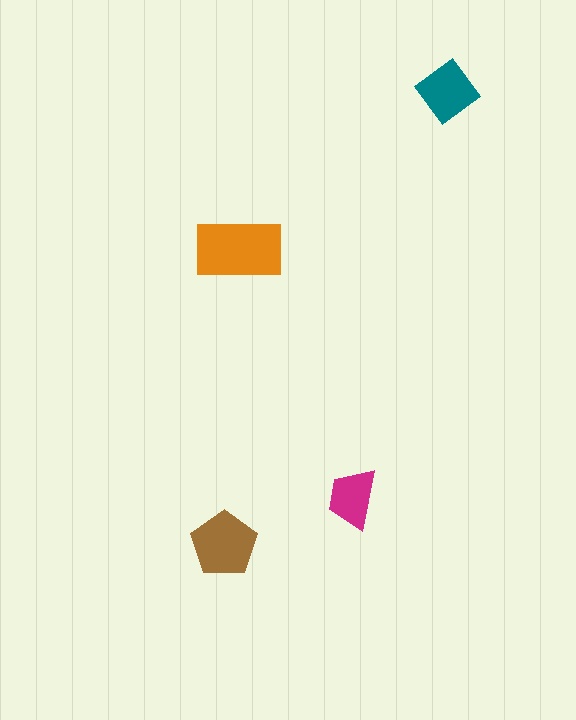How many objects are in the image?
There are 4 objects in the image.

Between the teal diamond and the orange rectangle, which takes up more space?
The orange rectangle.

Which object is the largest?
The orange rectangle.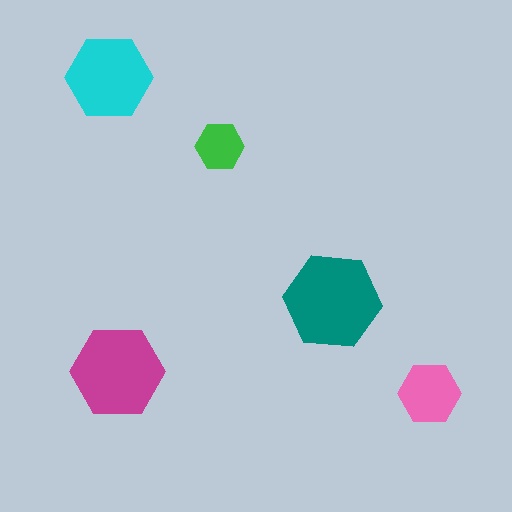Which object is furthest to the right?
The pink hexagon is rightmost.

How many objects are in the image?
There are 5 objects in the image.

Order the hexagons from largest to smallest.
the teal one, the magenta one, the cyan one, the pink one, the green one.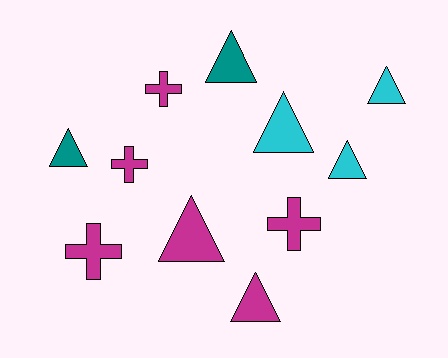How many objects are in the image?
There are 11 objects.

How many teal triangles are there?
There are 2 teal triangles.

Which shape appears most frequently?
Triangle, with 7 objects.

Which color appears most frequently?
Magenta, with 6 objects.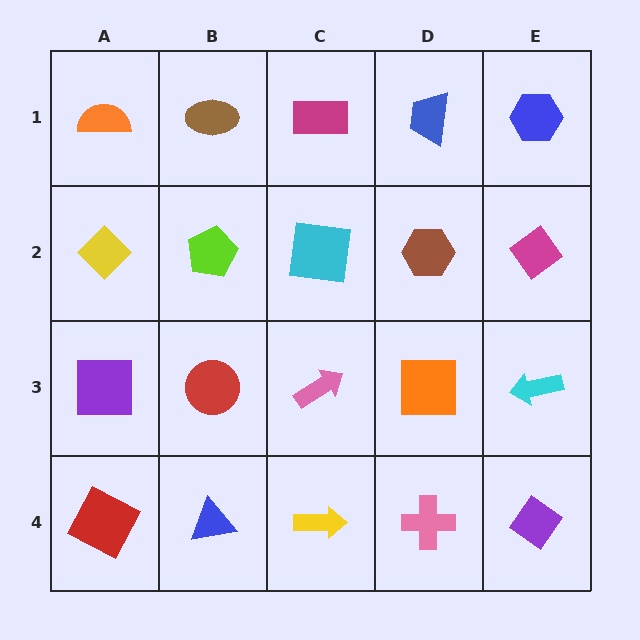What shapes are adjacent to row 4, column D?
An orange square (row 3, column D), a yellow arrow (row 4, column C), a purple diamond (row 4, column E).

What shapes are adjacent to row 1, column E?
A magenta diamond (row 2, column E), a blue trapezoid (row 1, column D).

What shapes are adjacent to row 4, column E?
A cyan arrow (row 3, column E), a pink cross (row 4, column D).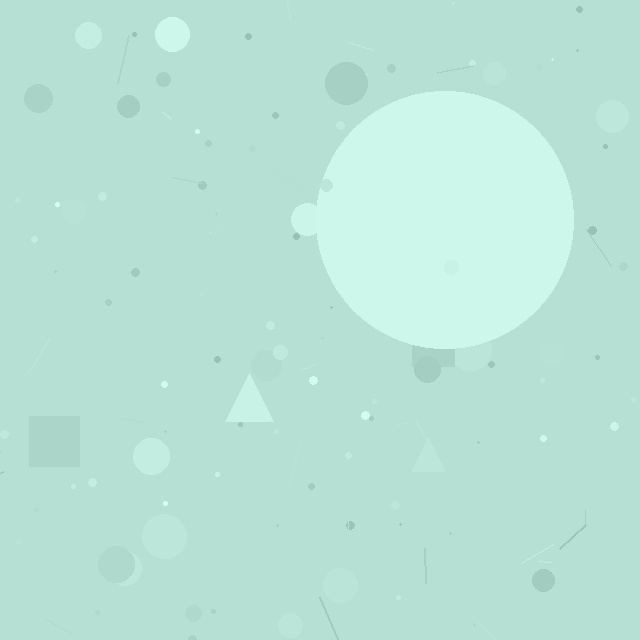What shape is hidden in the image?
A circle is hidden in the image.